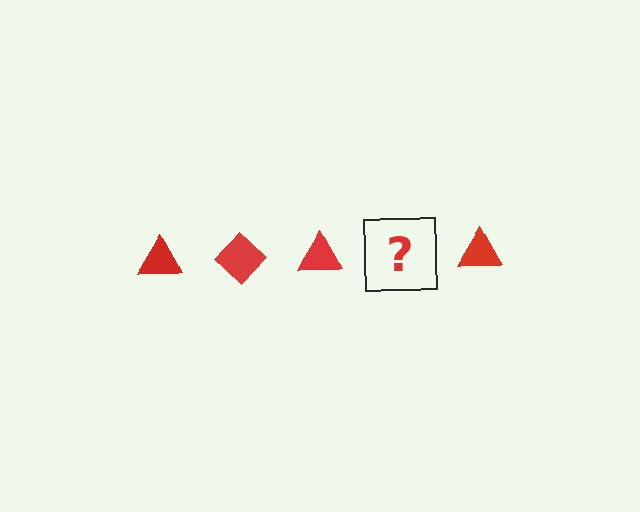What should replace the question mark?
The question mark should be replaced with a red diamond.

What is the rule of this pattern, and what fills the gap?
The rule is that the pattern cycles through triangle, diamond shapes in red. The gap should be filled with a red diamond.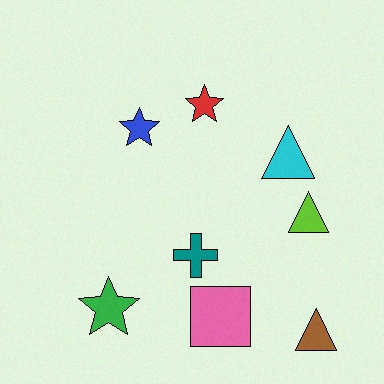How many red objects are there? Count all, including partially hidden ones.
There is 1 red object.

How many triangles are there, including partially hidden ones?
There are 3 triangles.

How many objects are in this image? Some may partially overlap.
There are 8 objects.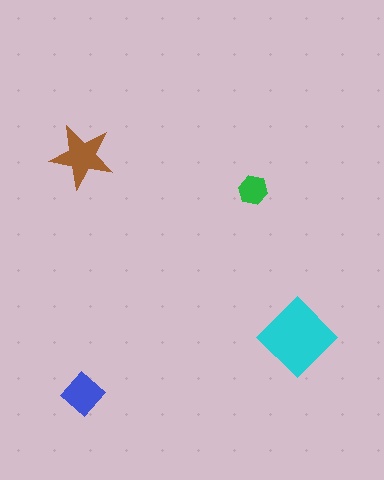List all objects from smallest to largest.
The green hexagon, the blue diamond, the brown star, the cyan diamond.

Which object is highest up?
The brown star is topmost.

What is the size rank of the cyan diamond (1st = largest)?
1st.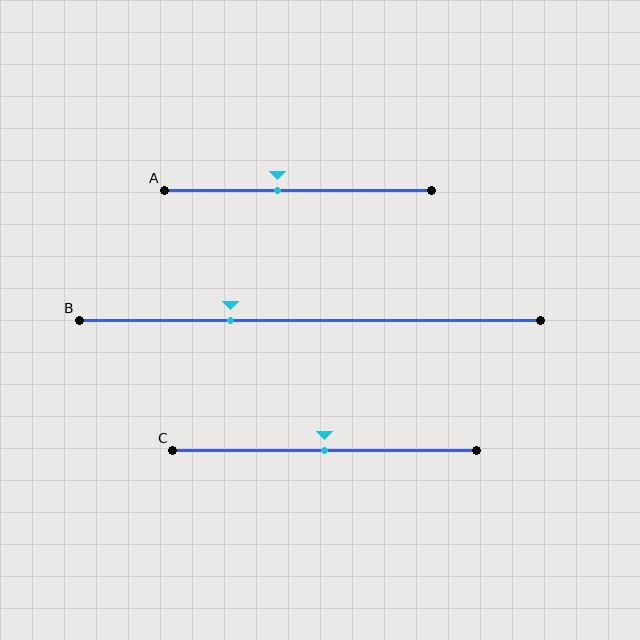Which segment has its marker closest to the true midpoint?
Segment C has its marker closest to the true midpoint.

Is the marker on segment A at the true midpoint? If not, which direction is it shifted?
No, the marker on segment A is shifted to the left by about 8% of the segment length.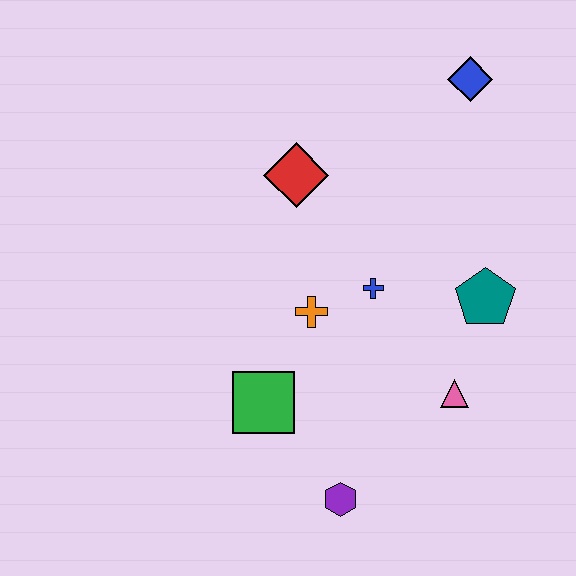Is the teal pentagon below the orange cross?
No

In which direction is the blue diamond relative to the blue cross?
The blue diamond is above the blue cross.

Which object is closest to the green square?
The orange cross is closest to the green square.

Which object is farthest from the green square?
The blue diamond is farthest from the green square.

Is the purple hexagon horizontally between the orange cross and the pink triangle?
Yes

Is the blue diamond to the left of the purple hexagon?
No